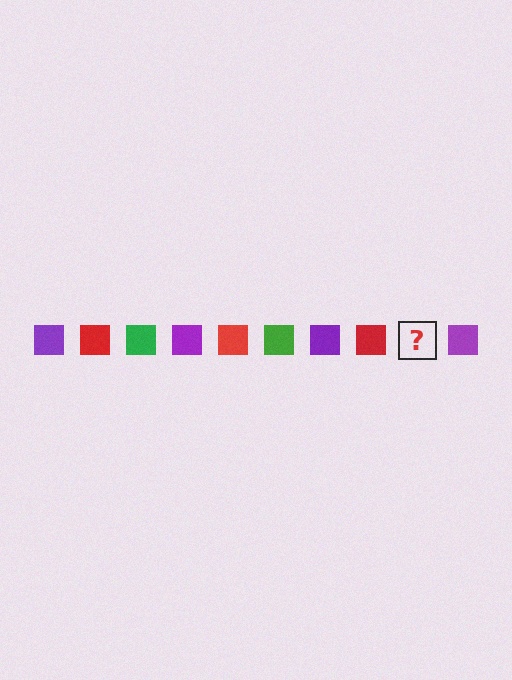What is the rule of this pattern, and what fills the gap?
The rule is that the pattern cycles through purple, red, green squares. The gap should be filled with a green square.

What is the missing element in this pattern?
The missing element is a green square.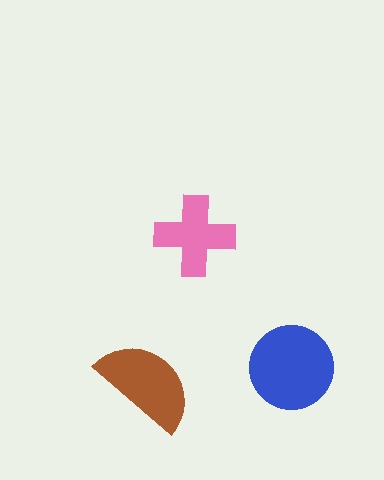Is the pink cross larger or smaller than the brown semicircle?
Smaller.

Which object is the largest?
The blue circle.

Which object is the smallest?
The pink cross.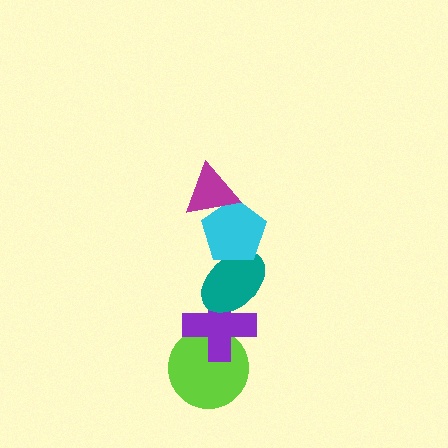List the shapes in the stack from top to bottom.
From top to bottom: the magenta triangle, the cyan pentagon, the teal ellipse, the purple cross, the lime circle.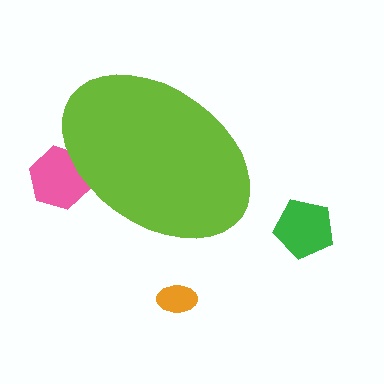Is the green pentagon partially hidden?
No, the green pentagon is fully visible.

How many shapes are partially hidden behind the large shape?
1 shape is partially hidden.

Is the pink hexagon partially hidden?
Yes, the pink hexagon is partially hidden behind the lime ellipse.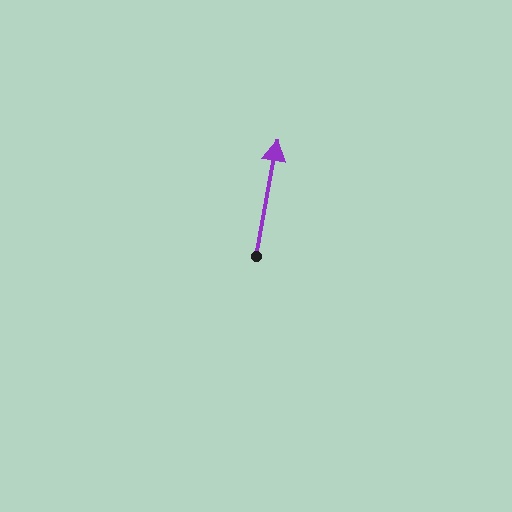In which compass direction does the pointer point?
North.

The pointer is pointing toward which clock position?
Roughly 12 o'clock.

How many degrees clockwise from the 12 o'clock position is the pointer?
Approximately 10 degrees.